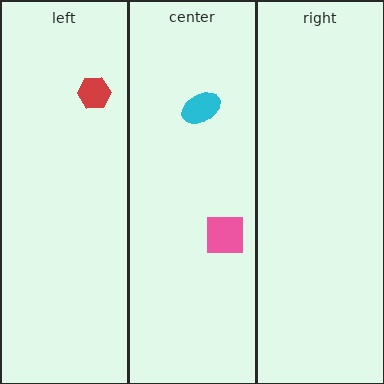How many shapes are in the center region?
2.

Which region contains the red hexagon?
The left region.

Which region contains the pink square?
The center region.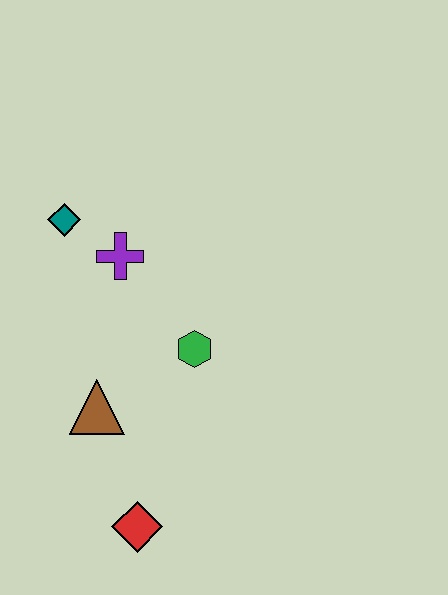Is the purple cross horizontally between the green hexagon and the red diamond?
No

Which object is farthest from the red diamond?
The teal diamond is farthest from the red diamond.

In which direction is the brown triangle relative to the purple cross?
The brown triangle is below the purple cross.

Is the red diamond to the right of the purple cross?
Yes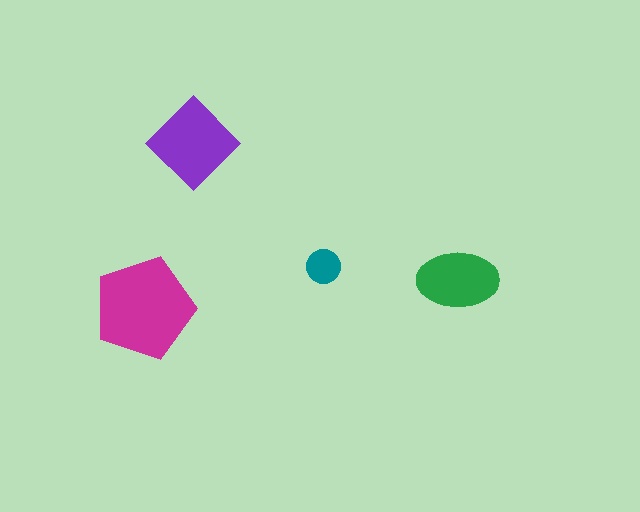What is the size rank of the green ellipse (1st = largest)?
3rd.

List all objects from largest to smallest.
The magenta pentagon, the purple diamond, the green ellipse, the teal circle.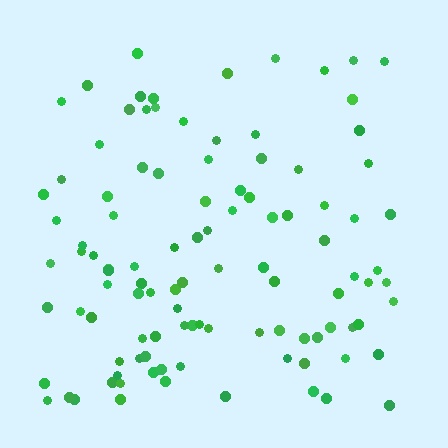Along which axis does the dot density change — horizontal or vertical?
Vertical.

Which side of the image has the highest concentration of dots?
The bottom.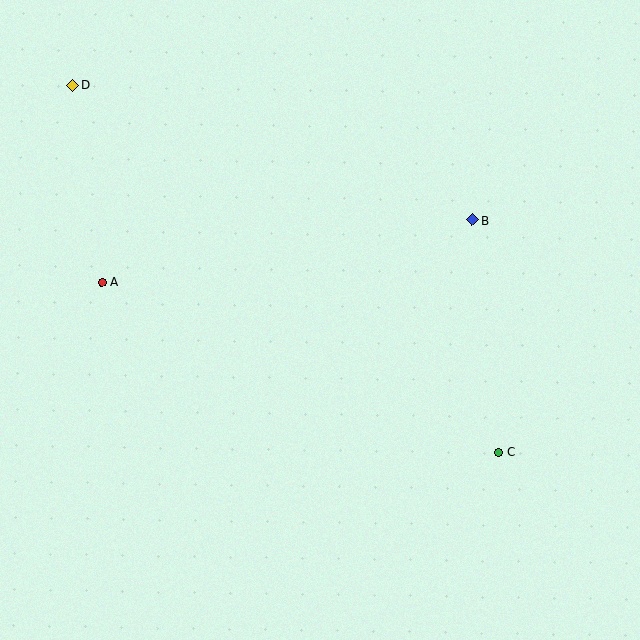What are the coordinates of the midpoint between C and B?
The midpoint between C and B is at (485, 336).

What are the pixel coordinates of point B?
Point B is at (472, 220).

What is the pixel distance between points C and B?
The distance between C and B is 234 pixels.